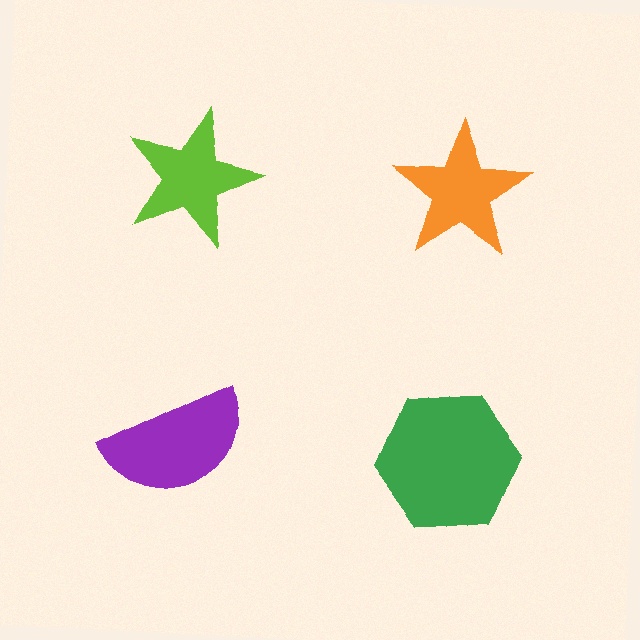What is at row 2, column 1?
A purple semicircle.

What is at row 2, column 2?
A green hexagon.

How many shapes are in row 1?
2 shapes.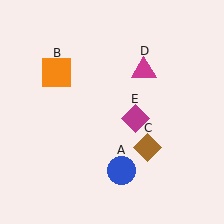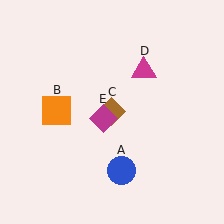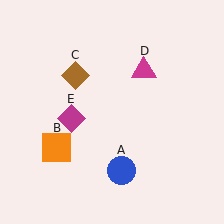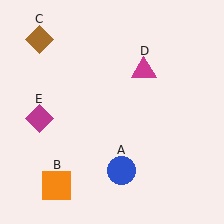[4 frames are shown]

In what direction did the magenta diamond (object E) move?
The magenta diamond (object E) moved left.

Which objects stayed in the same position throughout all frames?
Blue circle (object A) and magenta triangle (object D) remained stationary.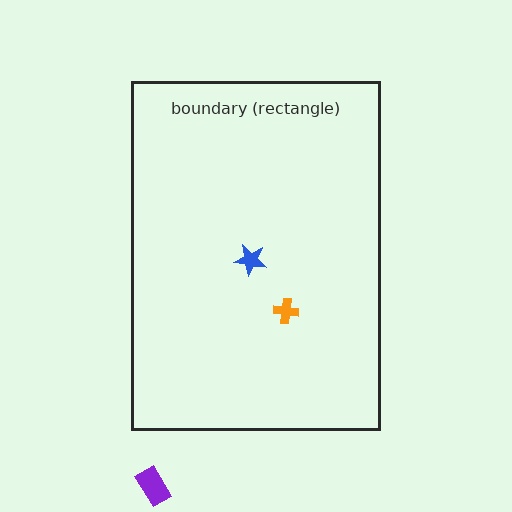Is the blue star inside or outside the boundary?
Inside.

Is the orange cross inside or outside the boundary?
Inside.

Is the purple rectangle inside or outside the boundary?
Outside.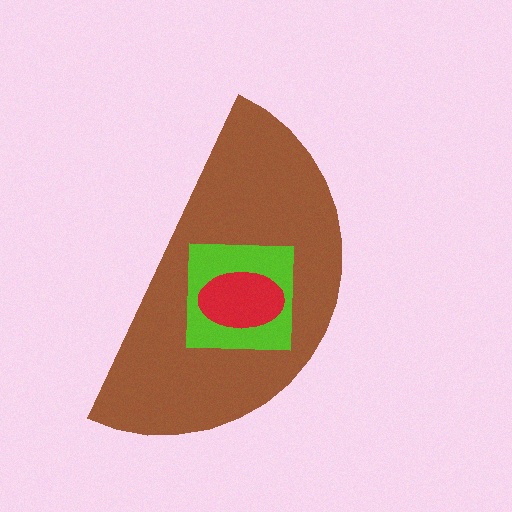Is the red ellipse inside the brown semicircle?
Yes.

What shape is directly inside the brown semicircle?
The lime square.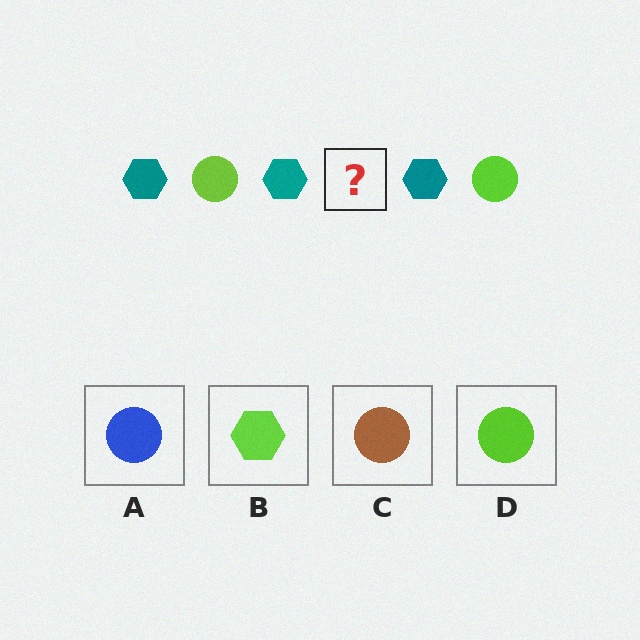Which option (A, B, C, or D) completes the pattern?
D.